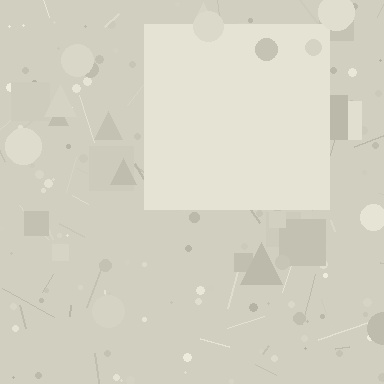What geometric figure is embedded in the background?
A square is embedded in the background.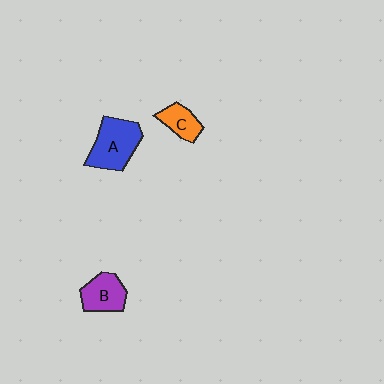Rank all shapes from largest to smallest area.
From largest to smallest: A (blue), B (purple), C (orange).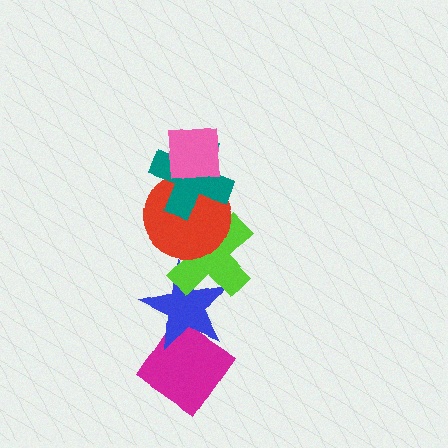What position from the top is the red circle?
The red circle is 3rd from the top.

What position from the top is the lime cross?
The lime cross is 4th from the top.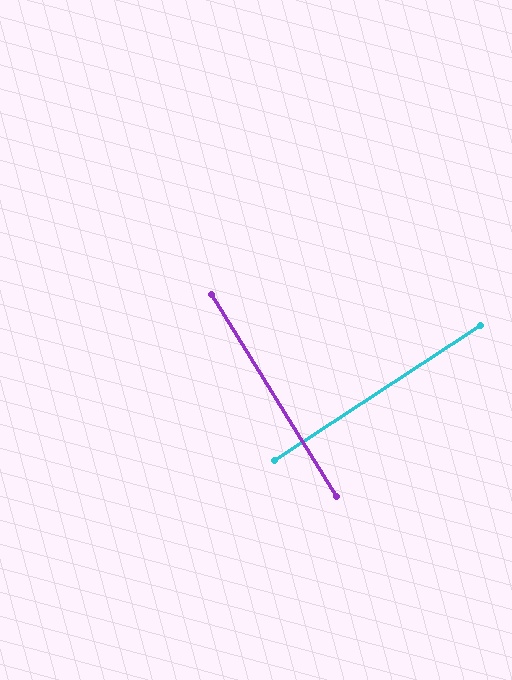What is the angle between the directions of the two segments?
Approximately 89 degrees.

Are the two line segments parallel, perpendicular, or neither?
Perpendicular — they meet at approximately 89°.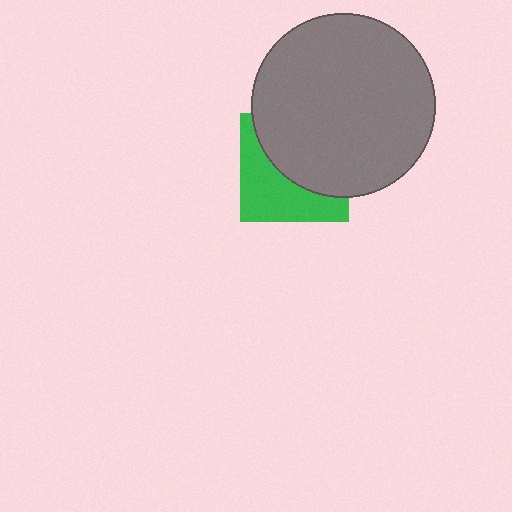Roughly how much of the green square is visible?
About half of it is visible (roughly 45%).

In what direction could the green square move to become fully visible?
The green square could move toward the lower-left. That would shift it out from behind the gray circle entirely.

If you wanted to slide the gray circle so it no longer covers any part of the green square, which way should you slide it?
Slide it toward the upper-right — that is the most direct way to separate the two shapes.